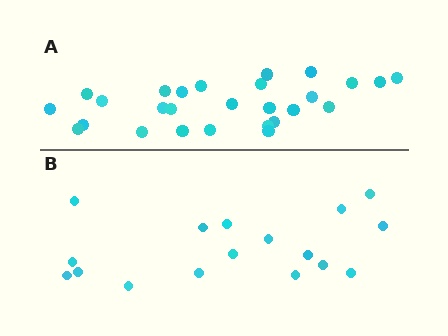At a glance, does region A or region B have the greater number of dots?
Region A (the top region) has more dots.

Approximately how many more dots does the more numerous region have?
Region A has roughly 10 or so more dots than region B.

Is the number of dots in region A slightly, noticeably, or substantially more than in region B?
Region A has substantially more. The ratio is roughly 1.6 to 1.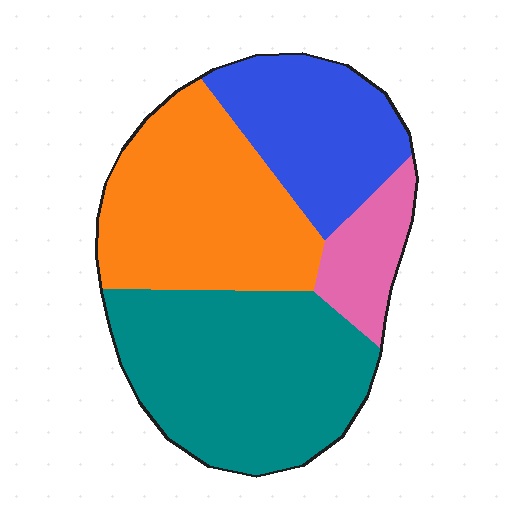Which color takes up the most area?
Teal, at roughly 35%.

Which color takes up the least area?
Pink, at roughly 10%.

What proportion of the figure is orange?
Orange covers roughly 30% of the figure.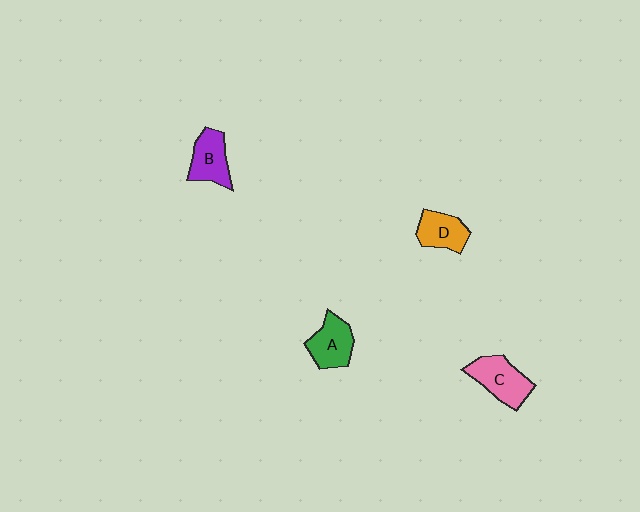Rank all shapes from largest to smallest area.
From largest to smallest: C (pink), A (green), B (purple), D (orange).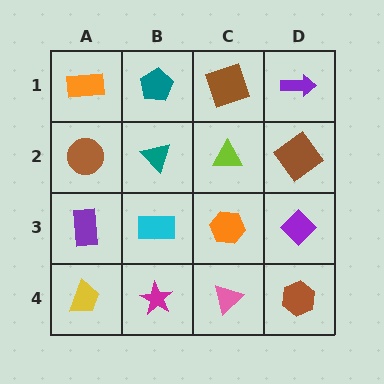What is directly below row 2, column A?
A purple rectangle.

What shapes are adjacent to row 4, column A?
A purple rectangle (row 3, column A), a magenta star (row 4, column B).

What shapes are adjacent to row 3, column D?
A brown diamond (row 2, column D), a brown hexagon (row 4, column D), an orange hexagon (row 3, column C).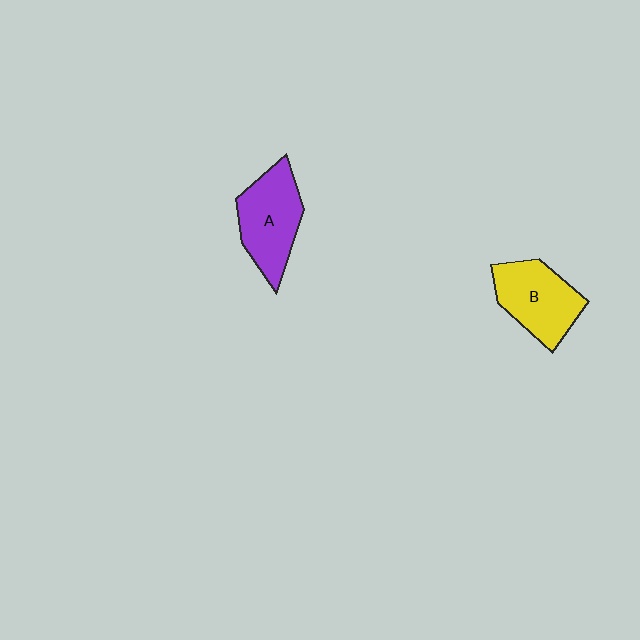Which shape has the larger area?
Shape A (purple).